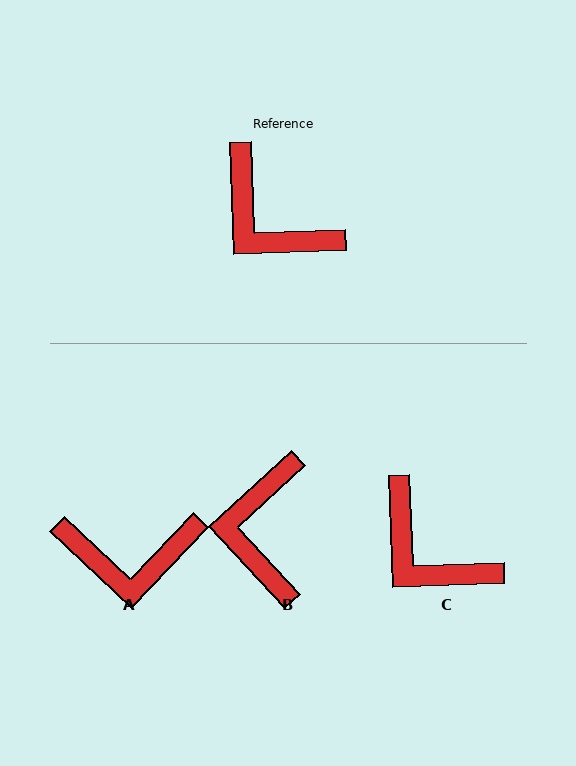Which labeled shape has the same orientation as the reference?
C.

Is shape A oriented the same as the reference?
No, it is off by about 45 degrees.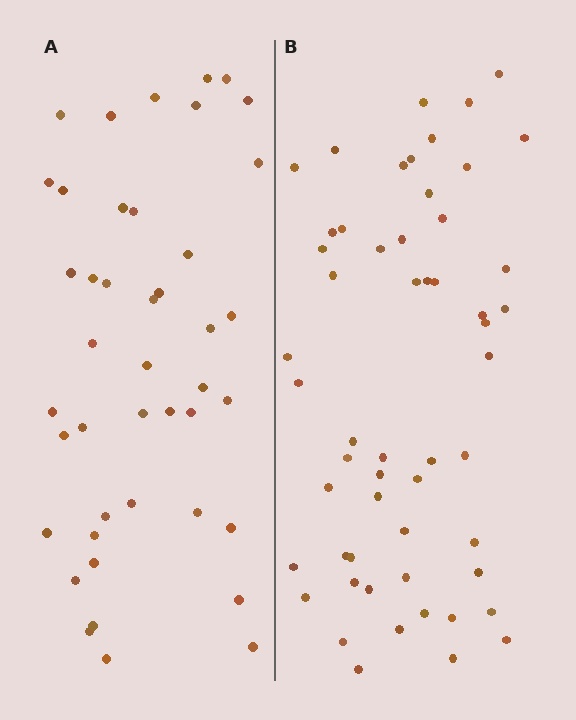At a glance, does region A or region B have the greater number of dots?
Region B (the right region) has more dots.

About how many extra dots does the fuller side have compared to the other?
Region B has roughly 12 or so more dots than region A.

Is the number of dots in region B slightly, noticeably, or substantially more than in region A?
Region B has noticeably more, but not dramatically so. The ratio is roughly 1.3 to 1.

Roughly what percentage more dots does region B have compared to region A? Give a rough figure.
About 30% more.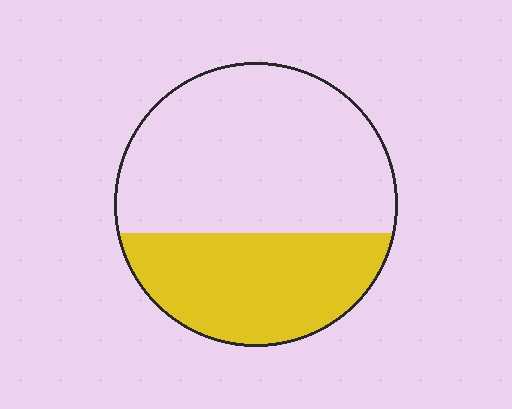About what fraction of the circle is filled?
About three eighths (3/8).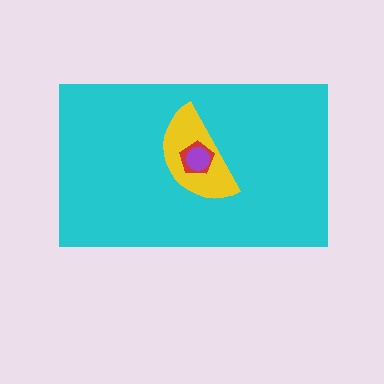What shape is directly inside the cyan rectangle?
The yellow semicircle.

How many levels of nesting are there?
4.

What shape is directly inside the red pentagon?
The purple circle.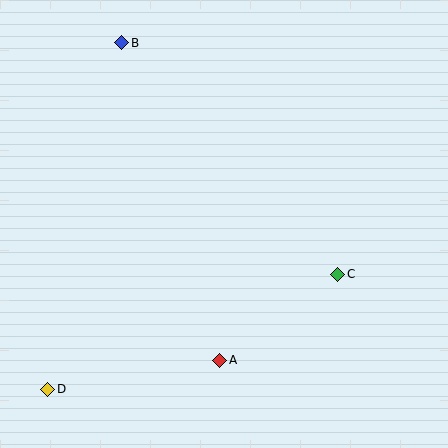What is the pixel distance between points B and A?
The distance between B and A is 332 pixels.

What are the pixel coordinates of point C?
Point C is at (338, 274).